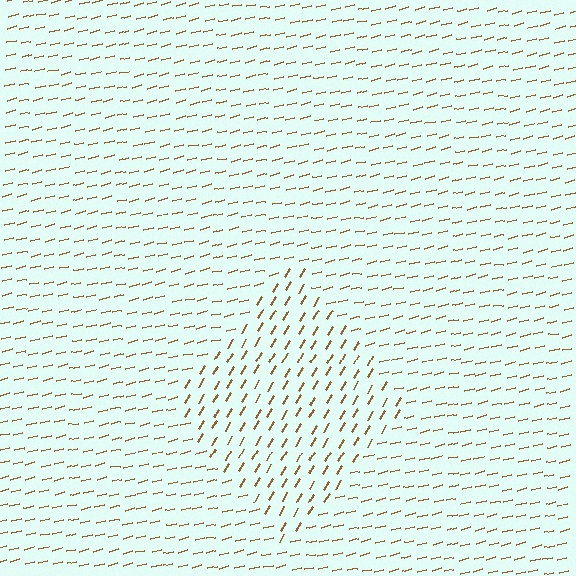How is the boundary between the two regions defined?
The boundary is defined purely by a change in line orientation (approximately 45 degrees difference). All lines are the same color and thickness.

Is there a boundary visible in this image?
Yes, there is a texture boundary formed by a change in line orientation.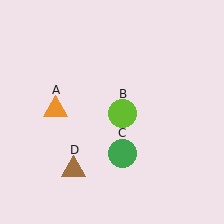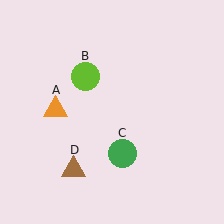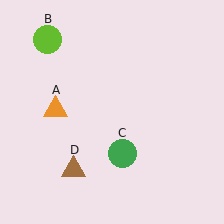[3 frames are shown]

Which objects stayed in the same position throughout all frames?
Orange triangle (object A) and green circle (object C) and brown triangle (object D) remained stationary.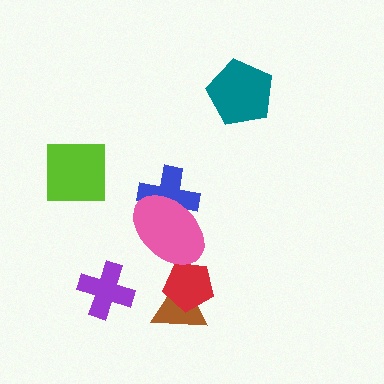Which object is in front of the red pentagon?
The pink ellipse is in front of the red pentagon.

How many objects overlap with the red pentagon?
2 objects overlap with the red pentagon.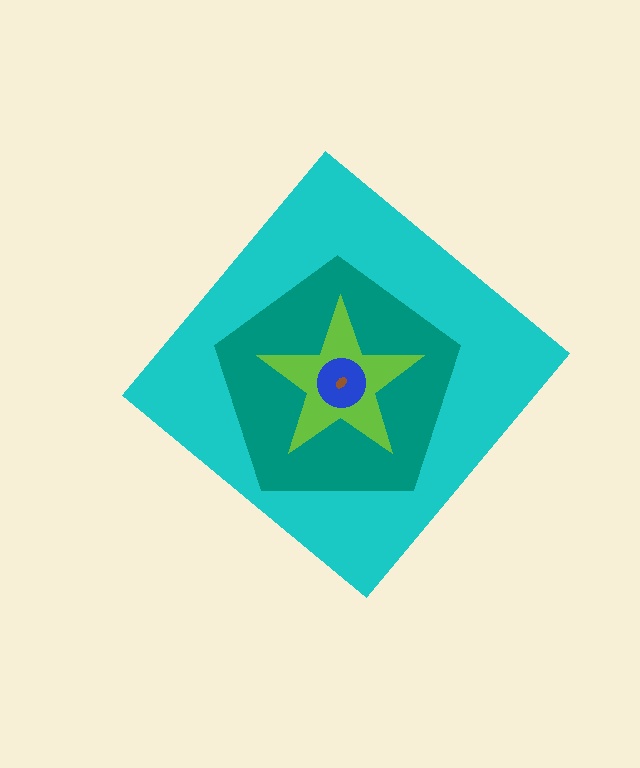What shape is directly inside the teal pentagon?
The lime star.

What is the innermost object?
The brown ellipse.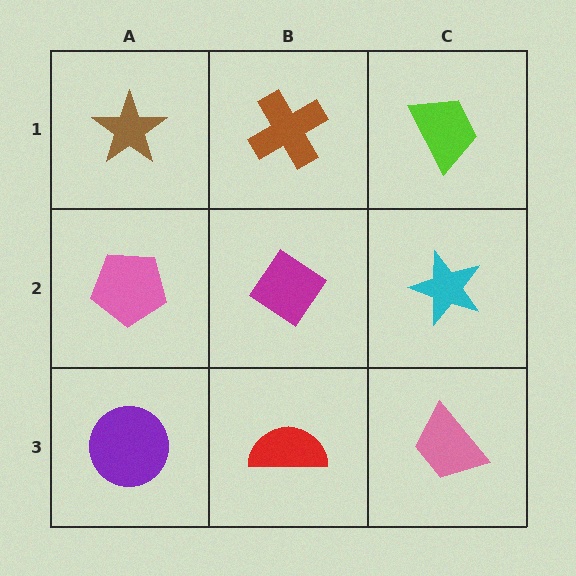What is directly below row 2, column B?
A red semicircle.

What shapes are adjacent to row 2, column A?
A brown star (row 1, column A), a purple circle (row 3, column A), a magenta diamond (row 2, column B).